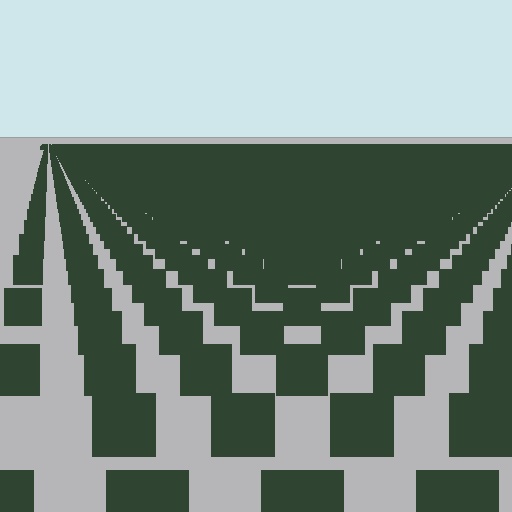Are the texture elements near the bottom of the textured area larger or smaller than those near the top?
Larger. Near the bottom, elements are closer to the viewer and appear at a bigger on-screen size.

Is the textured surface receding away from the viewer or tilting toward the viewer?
The surface is receding away from the viewer. Texture elements get smaller and denser toward the top.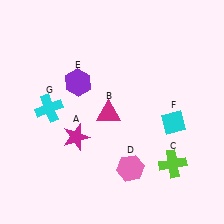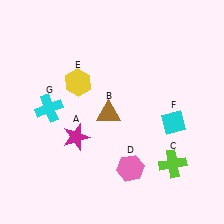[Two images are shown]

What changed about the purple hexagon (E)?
In Image 1, E is purple. In Image 2, it changed to yellow.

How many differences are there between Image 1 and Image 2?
There are 2 differences between the two images.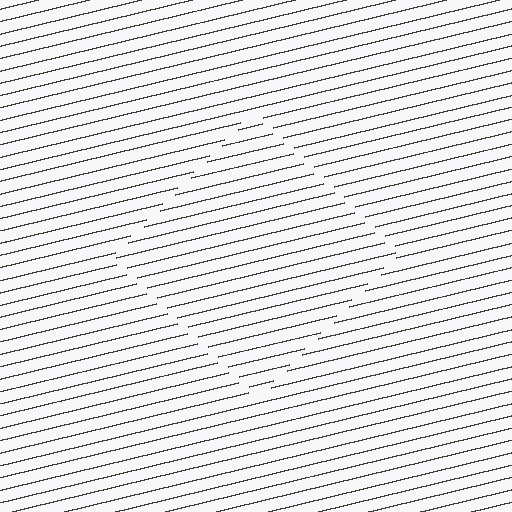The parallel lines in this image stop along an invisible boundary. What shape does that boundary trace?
An illusory square. The interior of the shape contains the same grating, shifted by half a period — the contour is defined by the phase discontinuity where line-ends from the inner and outer gratings abut.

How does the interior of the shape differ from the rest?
The interior of the shape contains the same grating, shifted by half a period — the contour is defined by the phase discontinuity where line-ends from the inner and outer gratings abut.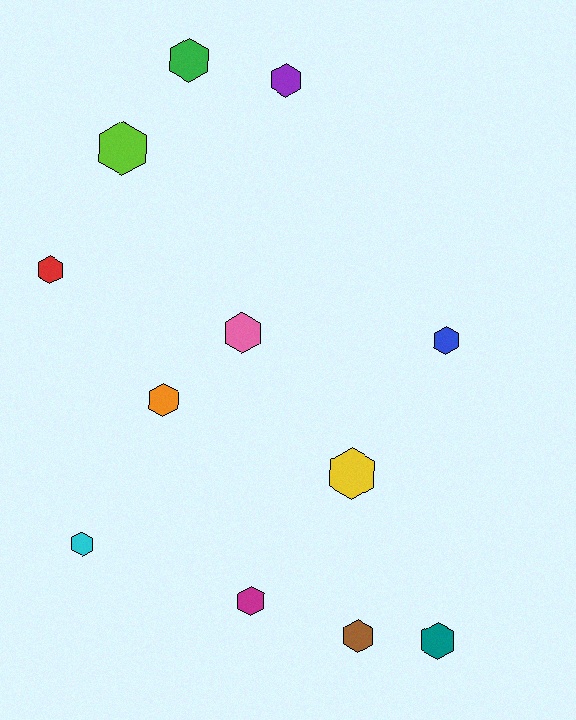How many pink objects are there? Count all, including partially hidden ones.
There is 1 pink object.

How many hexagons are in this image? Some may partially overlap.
There are 12 hexagons.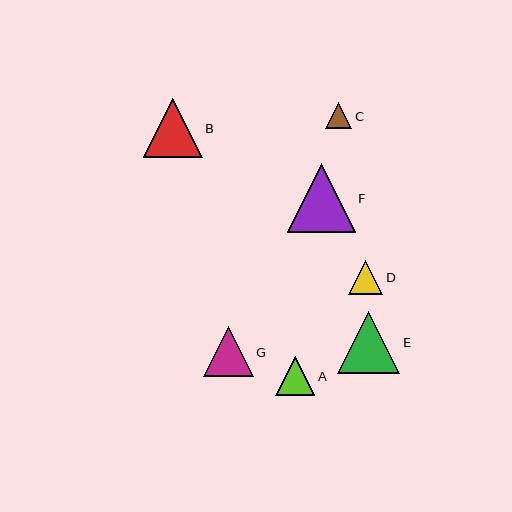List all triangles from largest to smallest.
From largest to smallest: F, E, B, G, A, D, C.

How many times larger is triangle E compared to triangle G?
Triangle E is approximately 1.2 times the size of triangle G.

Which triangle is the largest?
Triangle F is the largest with a size of approximately 68 pixels.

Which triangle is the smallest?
Triangle C is the smallest with a size of approximately 26 pixels.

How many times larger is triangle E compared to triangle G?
Triangle E is approximately 1.2 times the size of triangle G.